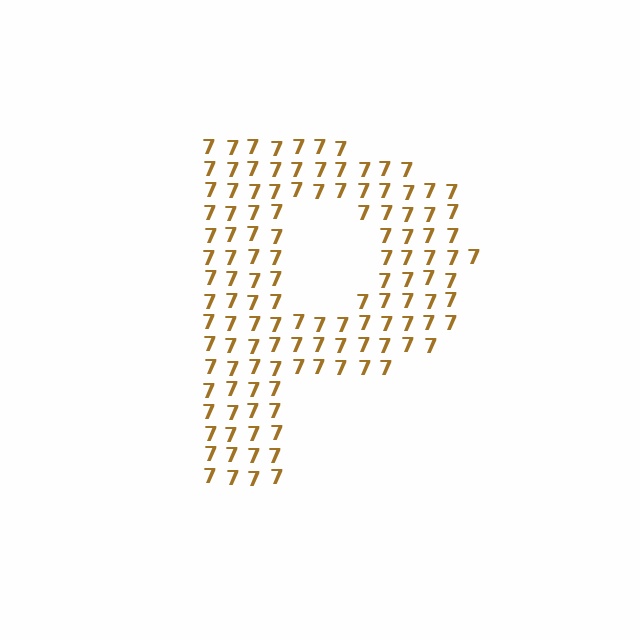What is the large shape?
The large shape is the letter P.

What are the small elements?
The small elements are digit 7's.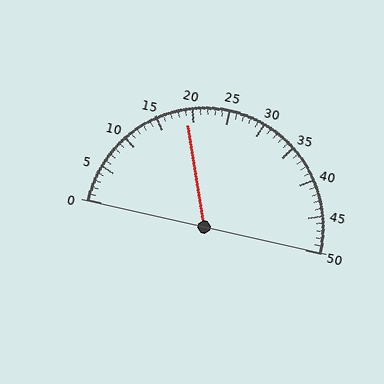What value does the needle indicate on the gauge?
The needle indicates approximately 19.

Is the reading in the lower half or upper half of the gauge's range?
The reading is in the lower half of the range (0 to 50).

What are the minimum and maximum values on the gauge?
The gauge ranges from 0 to 50.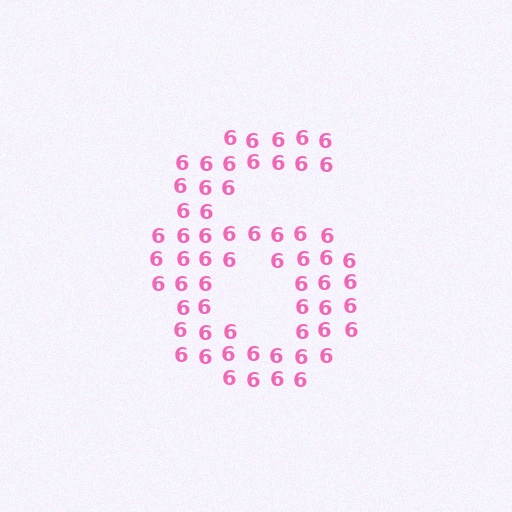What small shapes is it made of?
It is made of small digit 6's.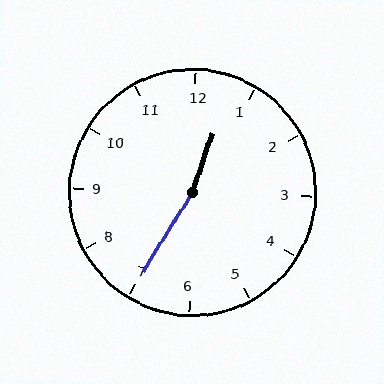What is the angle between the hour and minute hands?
Approximately 168 degrees.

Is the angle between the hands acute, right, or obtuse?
It is obtuse.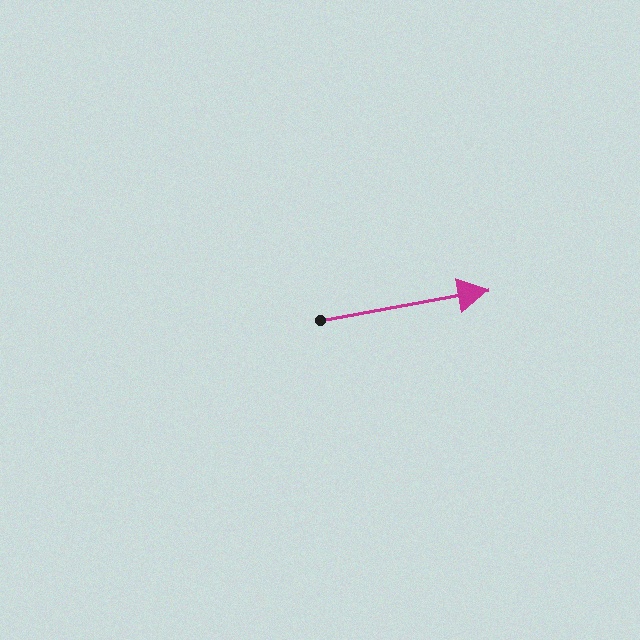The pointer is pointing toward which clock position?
Roughly 3 o'clock.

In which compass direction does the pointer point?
East.